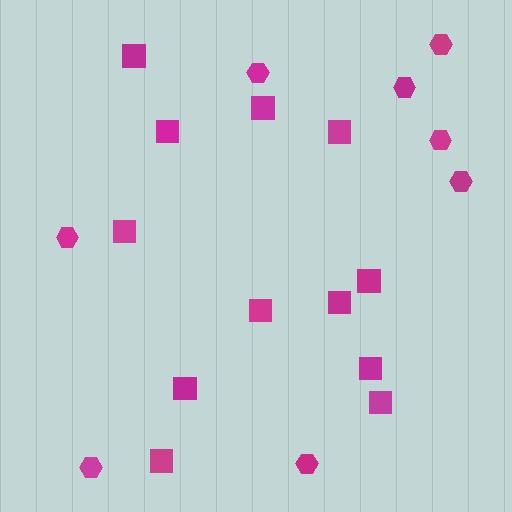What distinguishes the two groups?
There are 2 groups: one group of squares (12) and one group of hexagons (8).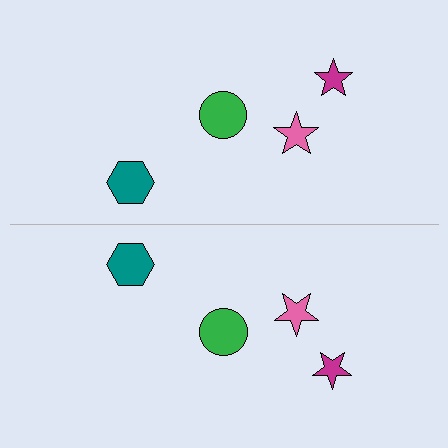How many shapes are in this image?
There are 8 shapes in this image.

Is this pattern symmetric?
Yes, this pattern has bilateral (reflection) symmetry.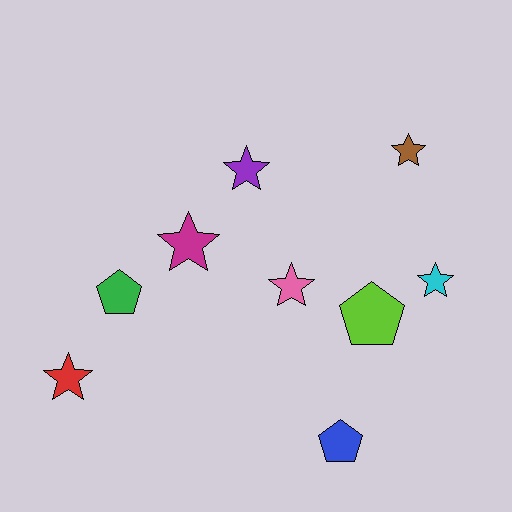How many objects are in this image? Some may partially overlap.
There are 9 objects.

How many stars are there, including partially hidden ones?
There are 6 stars.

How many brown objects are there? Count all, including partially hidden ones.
There is 1 brown object.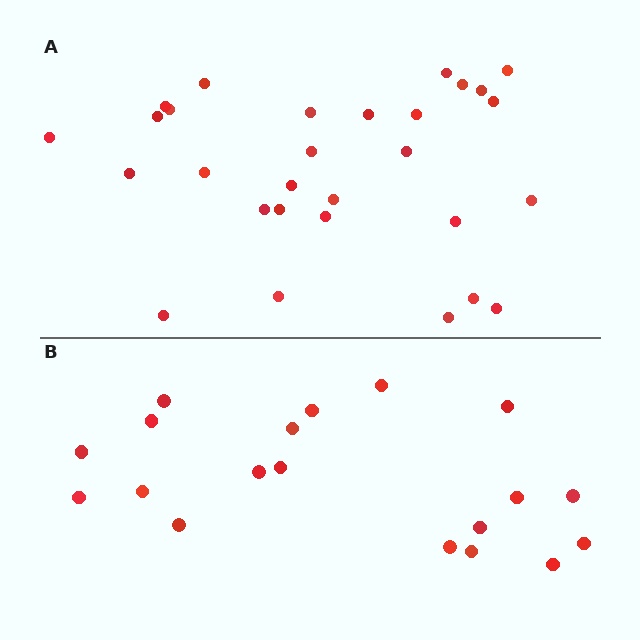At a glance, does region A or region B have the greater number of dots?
Region A (the top region) has more dots.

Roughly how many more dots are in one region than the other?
Region A has roughly 10 or so more dots than region B.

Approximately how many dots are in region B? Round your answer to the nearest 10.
About 20 dots. (The exact count is 19, which rounds to 20.)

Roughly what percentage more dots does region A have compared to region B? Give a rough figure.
About 55% more.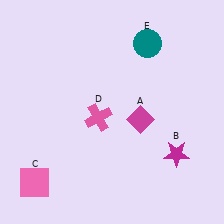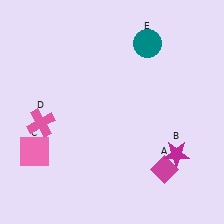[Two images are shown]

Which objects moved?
The objects that moved are: the magenta diamond (A), the pink square (C), the pink cross (D).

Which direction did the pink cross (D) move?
The pink cross (D) moved left.